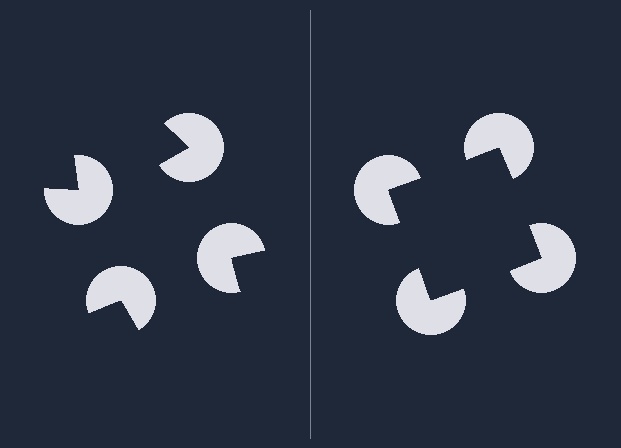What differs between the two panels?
The pac-man discs are positioned identically on both sides; only the wedge orientations differ. On the right they align to a square; on the left they are misaligned.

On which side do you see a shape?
An illusory square appears on the right side. On the left side the wedge cuts are rotated, so no coherent shape forms.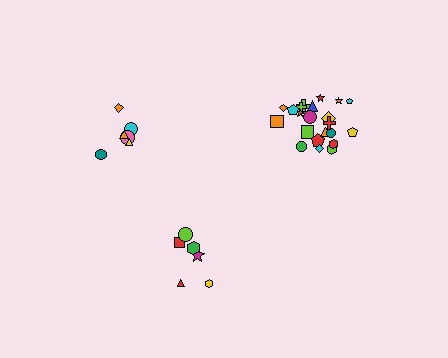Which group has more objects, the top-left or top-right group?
The top-right group.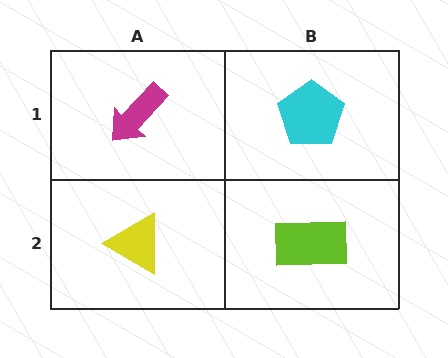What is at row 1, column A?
A magenta arrow.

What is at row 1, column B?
A cyan pentagon.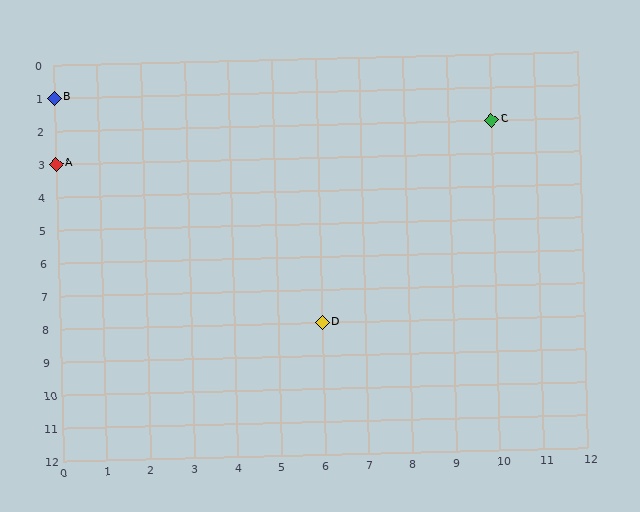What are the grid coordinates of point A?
Point A is at grid coordinates (0, 3).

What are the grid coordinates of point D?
Point D is at grid coordinates (6, 8).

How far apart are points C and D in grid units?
Points C and D are 4 columns and 6 rows apart (about 7.2 grid units diagonally).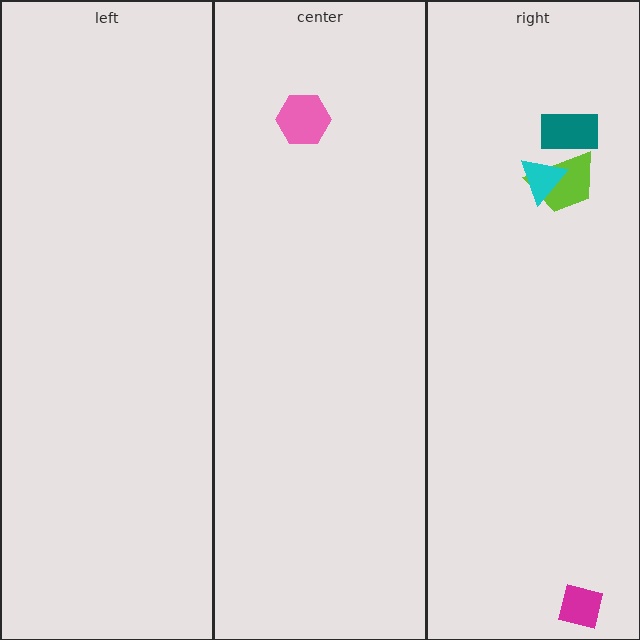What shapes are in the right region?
The lime trapezoid, the cyan triangle, the magenta square, the teal rectangle.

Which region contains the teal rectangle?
The right region.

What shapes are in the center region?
The pink hexagon.